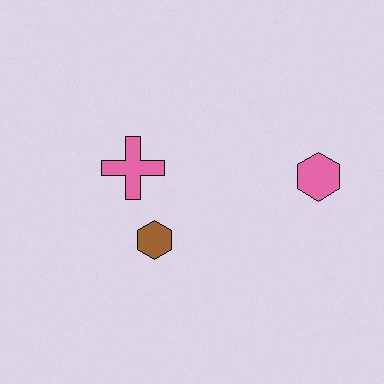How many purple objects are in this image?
There are no purple objects.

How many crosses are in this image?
There is 1 cross.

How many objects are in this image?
There are 3 objects.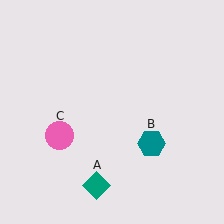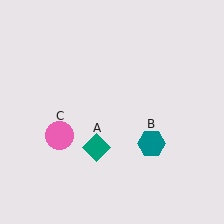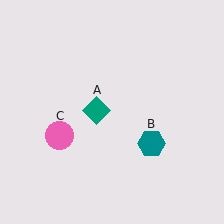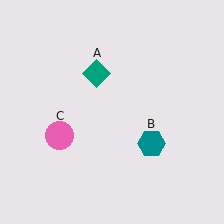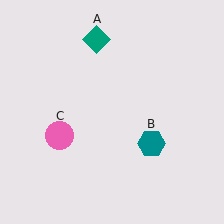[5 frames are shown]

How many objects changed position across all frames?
1 object changed position: teal diamond (object A).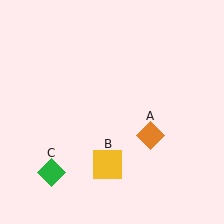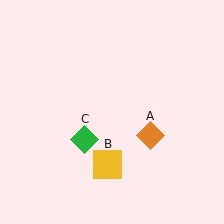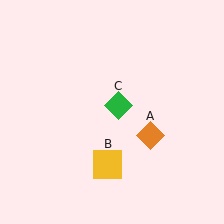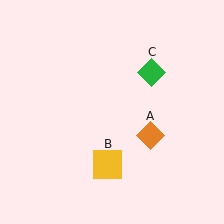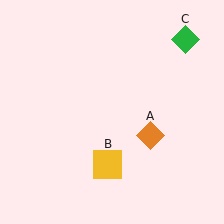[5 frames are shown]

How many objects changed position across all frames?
1 object changed position: green diamond (object C).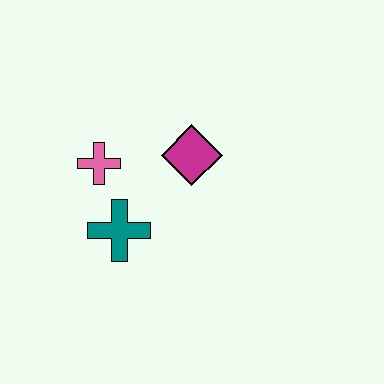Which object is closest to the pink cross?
The teal cross is closest to the pink cross.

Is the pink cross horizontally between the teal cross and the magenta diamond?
No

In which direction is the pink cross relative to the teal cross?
The pink cross is above the teal cross.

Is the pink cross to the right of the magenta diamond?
No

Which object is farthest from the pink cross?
The magenta diamond is farthest from the pink cross.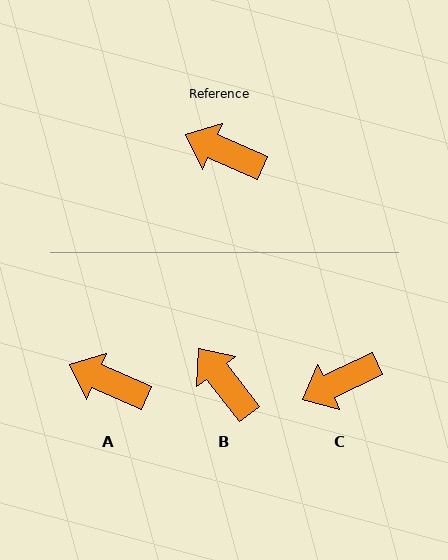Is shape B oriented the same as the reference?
No, it is off by about 29 degrees.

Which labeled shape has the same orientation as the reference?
A.